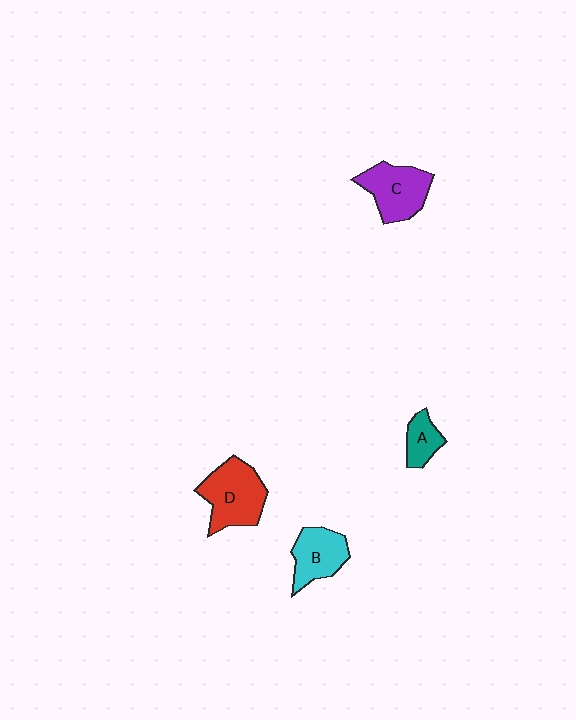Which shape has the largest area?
Shape D (red).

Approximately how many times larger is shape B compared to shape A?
Approximately 1.7 times.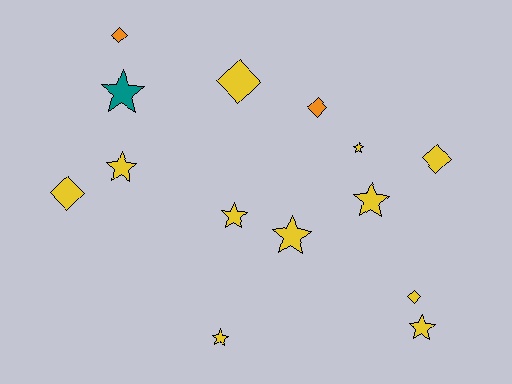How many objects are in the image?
There are 14 objects.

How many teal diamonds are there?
There are no teal diamonds.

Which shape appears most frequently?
Star, with 8 objects.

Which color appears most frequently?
Yellow, with 11 objects.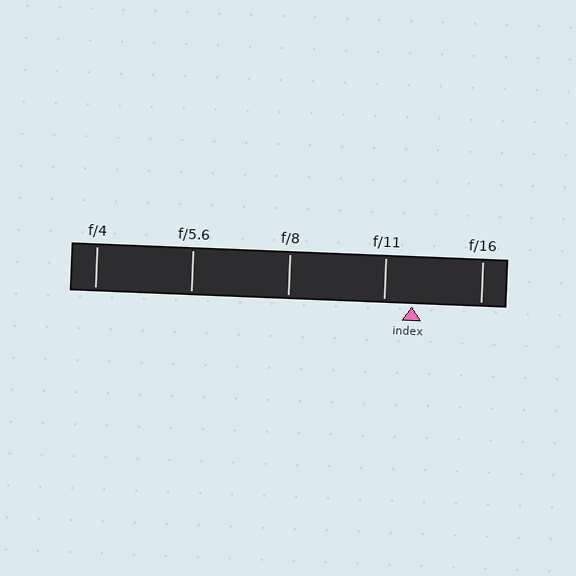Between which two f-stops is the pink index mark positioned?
The index mark is between f/11 and f/16.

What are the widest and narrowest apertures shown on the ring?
The widest aperture shown is f/4 and the narrowest is f/16.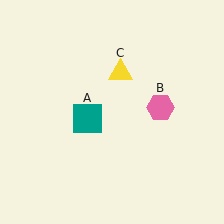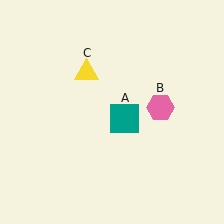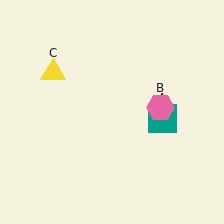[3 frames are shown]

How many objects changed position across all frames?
2 objects changed position: teal square (object A), yellow triangle (object C).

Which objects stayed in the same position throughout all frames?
Pink hexagon (object B) remained stationary.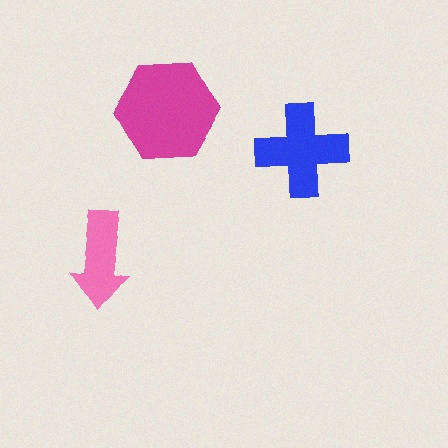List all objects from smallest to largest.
The pink arrow, the blue cross, the magenta hexagon.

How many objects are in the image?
There are 3 objects in the image.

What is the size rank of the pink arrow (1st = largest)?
3rd.